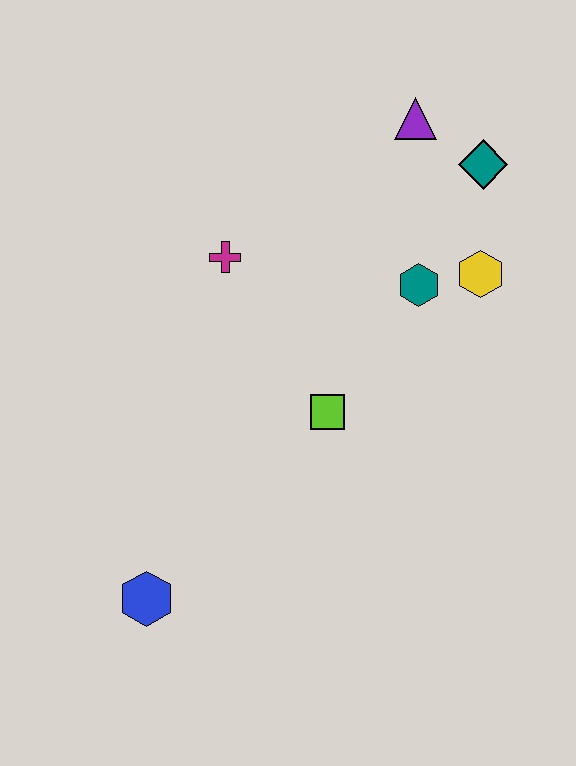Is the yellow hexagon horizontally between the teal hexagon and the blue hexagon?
No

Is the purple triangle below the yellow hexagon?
No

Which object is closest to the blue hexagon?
The lime square is closest to the blue hexagon.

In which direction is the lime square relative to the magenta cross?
The lime square is below the magenta cross.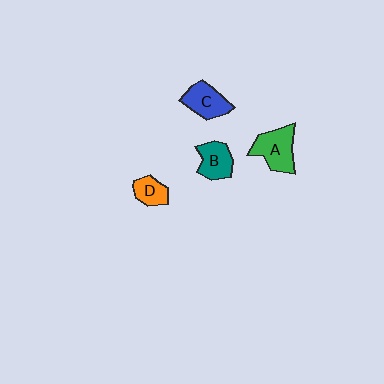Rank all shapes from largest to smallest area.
From largest to smallest: A (green), C (blue), B (teal), D (orange).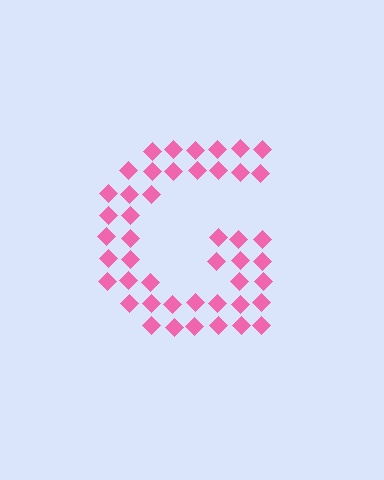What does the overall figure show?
The overall figure shows the letter G.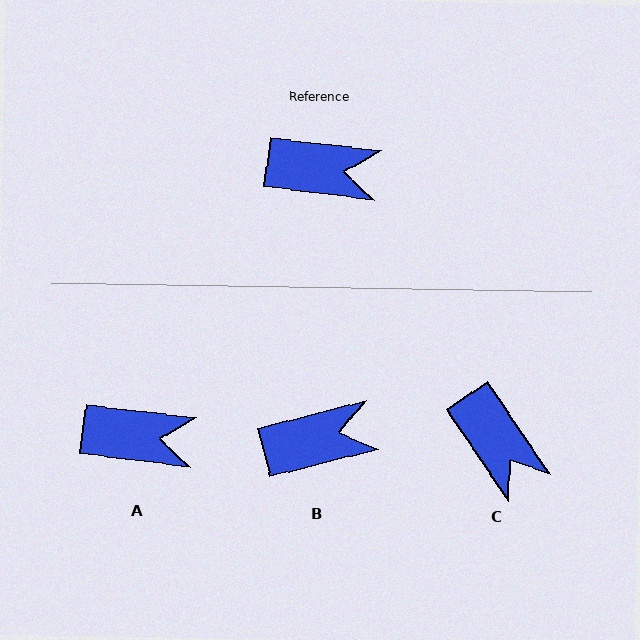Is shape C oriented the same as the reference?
No, it is off by about 49 degrees.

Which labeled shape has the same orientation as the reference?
A.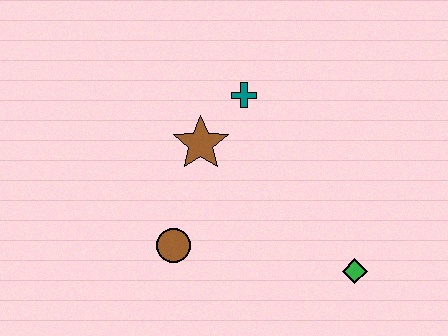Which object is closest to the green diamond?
The brown circle is closest to the green diamond.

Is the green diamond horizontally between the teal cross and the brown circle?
No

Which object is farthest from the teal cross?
The green diamond is farthest from the teal cross.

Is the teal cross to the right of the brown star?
Yes